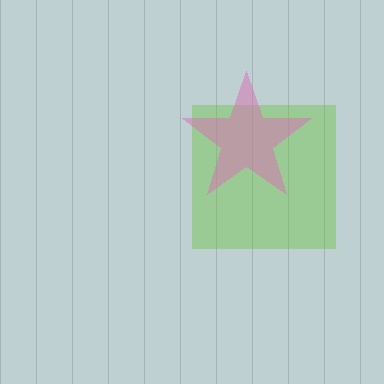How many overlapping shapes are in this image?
There are 2 overlapping shapes in the image.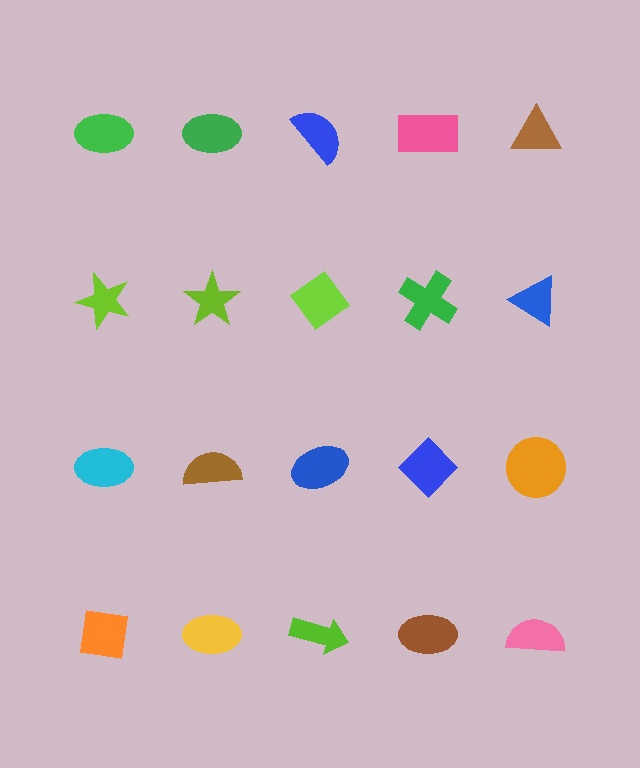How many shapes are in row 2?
5 shapes.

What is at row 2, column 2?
A lime star.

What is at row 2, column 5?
A blue triangle.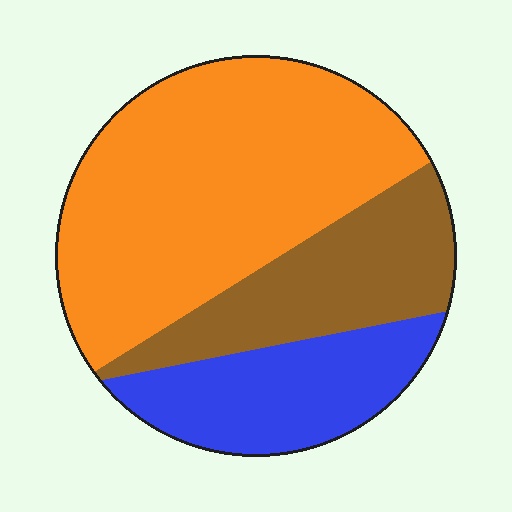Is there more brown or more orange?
Orange.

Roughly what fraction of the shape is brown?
Brown covers about 25% of the shape.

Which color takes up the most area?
Orange, at roughly 55%.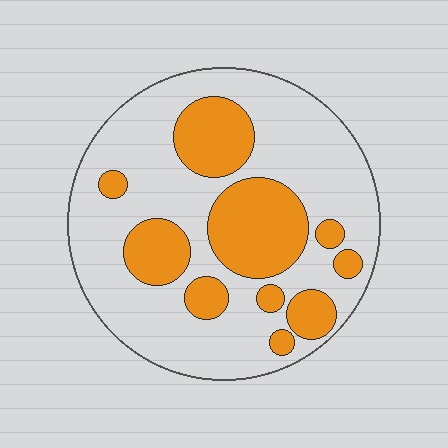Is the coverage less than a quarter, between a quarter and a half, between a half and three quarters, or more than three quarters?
Between a quarter and a half.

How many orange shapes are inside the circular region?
10.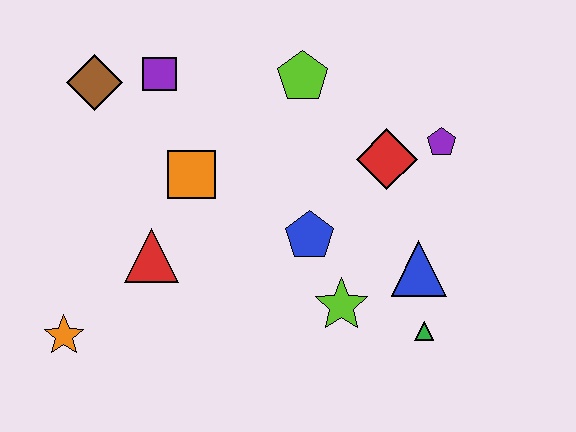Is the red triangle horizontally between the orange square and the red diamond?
No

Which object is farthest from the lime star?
The brown diamond is farthest from the lime star.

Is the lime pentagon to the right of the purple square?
Yes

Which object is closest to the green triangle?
The blue triangle is closest to the green triangle.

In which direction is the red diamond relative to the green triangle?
The red diamond is above the green triangle.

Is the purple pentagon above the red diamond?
Yes